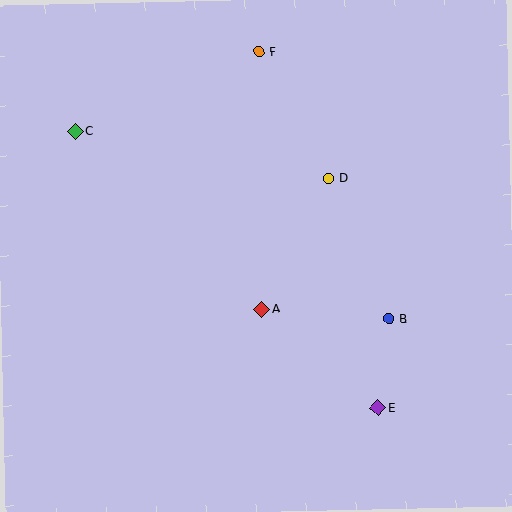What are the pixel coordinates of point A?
Point A is at (262, 309).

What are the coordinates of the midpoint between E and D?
The midpoint between E and D is at (354, 293).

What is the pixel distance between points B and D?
The distance between B and D is 152 pixels.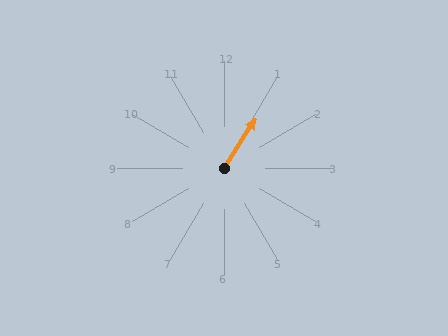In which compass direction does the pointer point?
Northeast.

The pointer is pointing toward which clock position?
Roughly 1 o'clock.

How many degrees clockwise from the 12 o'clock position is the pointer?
Approximately 33 degrees.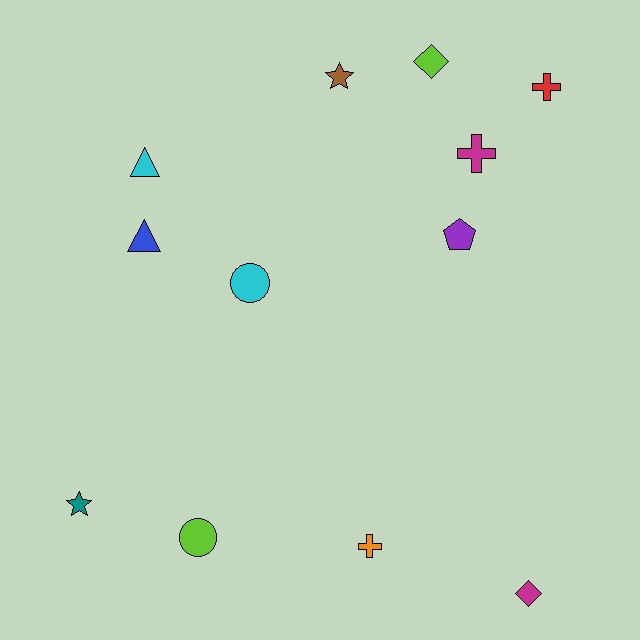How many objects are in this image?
There are 12 objects.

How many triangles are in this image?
There are 2 triangles.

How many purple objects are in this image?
There is 1 purple object.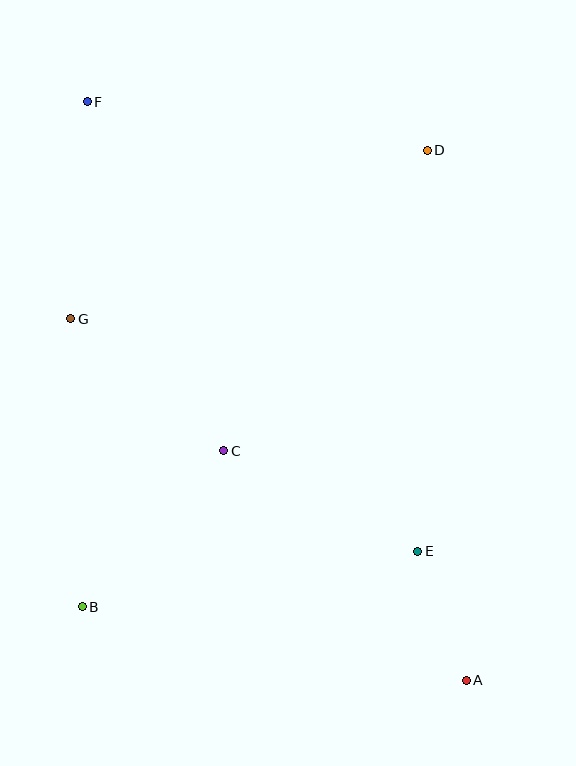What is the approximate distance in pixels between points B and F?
The distance between B and F is approximately 505 pixels.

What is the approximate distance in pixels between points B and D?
The distance between B and D is approximately 572 pixels.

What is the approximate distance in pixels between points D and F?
The distance between D and F is approximately 343 pixels.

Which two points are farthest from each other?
Points A and F are farthest from each other.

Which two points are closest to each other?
Points A and E are closest to each other.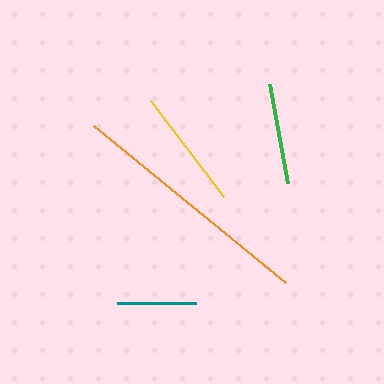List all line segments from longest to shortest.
From longest to shortest: orange, yellow, green, teal.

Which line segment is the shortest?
The teal line is the shortest at approximately 79 pixels.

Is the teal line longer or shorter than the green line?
The green line is longer than the teal line.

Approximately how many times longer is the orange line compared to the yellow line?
The orange line is approximately 2.0 times the length of the yellow line.